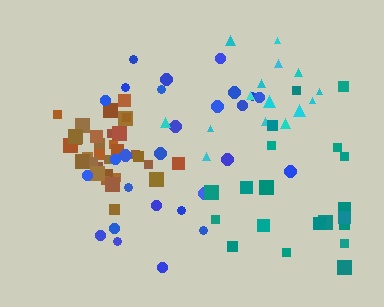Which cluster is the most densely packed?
Brown.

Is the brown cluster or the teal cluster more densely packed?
Brown.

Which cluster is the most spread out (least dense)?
Teal.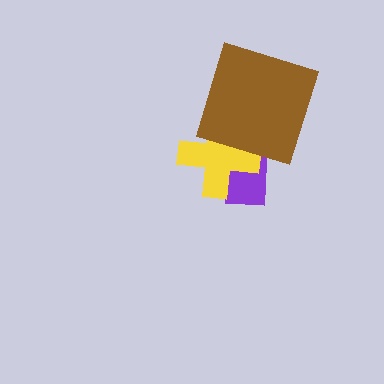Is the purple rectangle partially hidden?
Yes, it is partially covered by another shape.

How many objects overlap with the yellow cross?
2 objects overlap with the yellow cross.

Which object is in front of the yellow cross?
The brown square is in front of the yellow cross.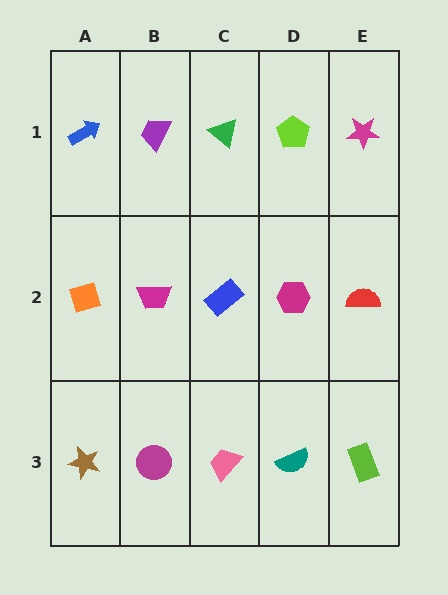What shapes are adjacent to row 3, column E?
A red semicircle (row 2, column E), a teal semicircle (row 3, column D).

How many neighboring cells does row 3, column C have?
3.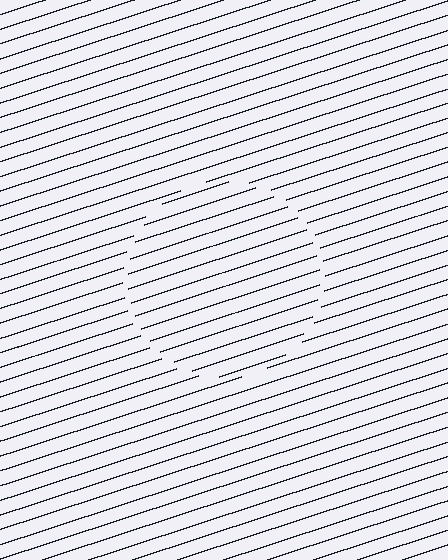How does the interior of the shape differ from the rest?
The interior of the shape contains the same grating, shifted by half a period — the contour is defined by the phase discontinuity where line-ends from the inner and outer gratings abut.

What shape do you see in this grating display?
An illusory circle. The interior of the shape contains the same grating, shifted by half a period — the contour is defined by the phase discontinuity where line-ends from the inner and outer gratings abut.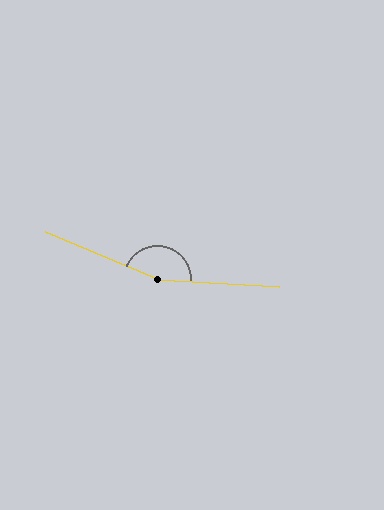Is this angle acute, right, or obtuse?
It is obtuse.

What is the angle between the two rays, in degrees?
Approximately 160 degrees.